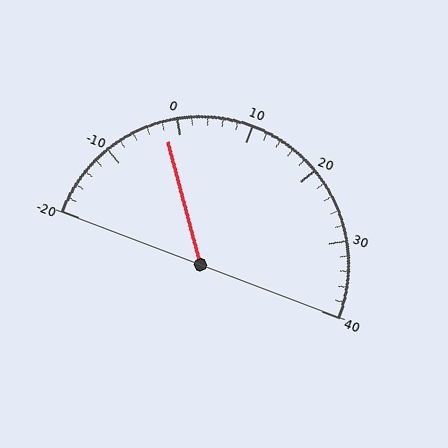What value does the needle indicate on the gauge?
The needle indicates approximately -2.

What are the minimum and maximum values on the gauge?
The gauge ranges from -20 to 40.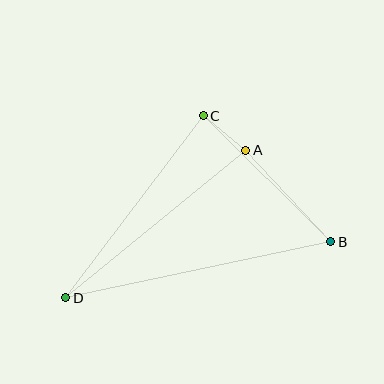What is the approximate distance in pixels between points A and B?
The distance between A and B is approximately 125 pixels.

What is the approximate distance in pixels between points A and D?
The distance between A and D is approximately 233 pixels.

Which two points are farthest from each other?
Points B and D are farthest from each other.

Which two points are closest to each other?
Points A and C are closest to each other.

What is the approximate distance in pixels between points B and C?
The distance between B and C is approximately 179 pixels.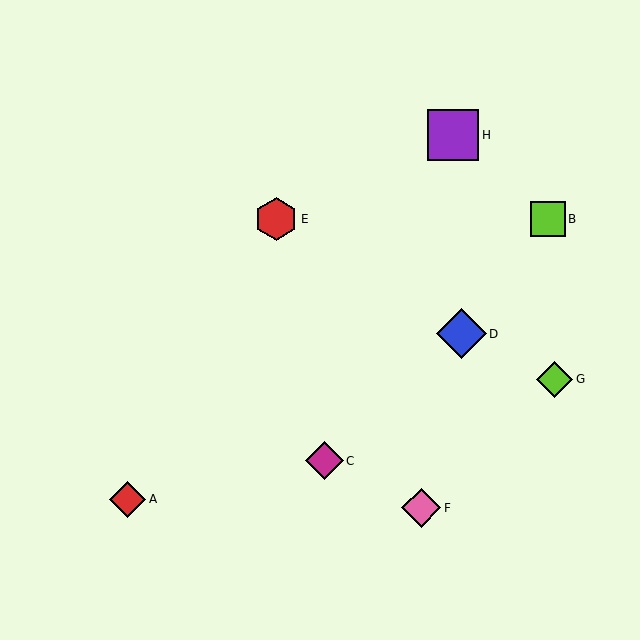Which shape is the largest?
The purple square (labeled H) is the largest.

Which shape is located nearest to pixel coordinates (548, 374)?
The lime diamond (labeled G) at (555, 379) is nearest to that location.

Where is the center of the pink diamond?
The center of the pink diamond is at (421, 508).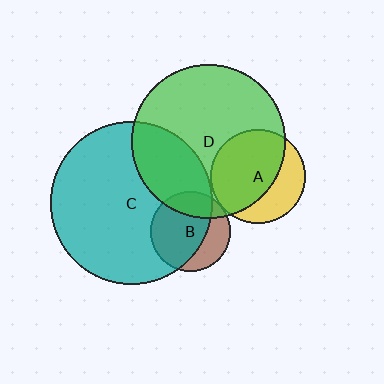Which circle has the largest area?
Circle C (teal).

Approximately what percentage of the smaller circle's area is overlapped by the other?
Approximately 30%.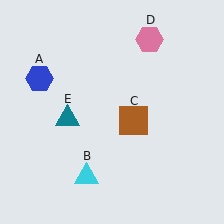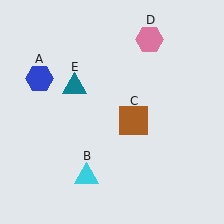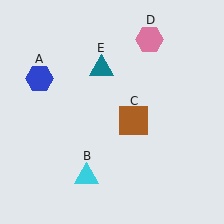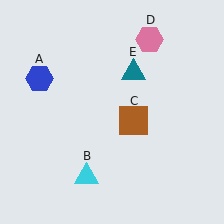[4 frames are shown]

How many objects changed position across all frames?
1 object changed position: teal triangle (object E).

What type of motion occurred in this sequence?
The teal triangle (object E) rotated clockwise around the center of the scene.